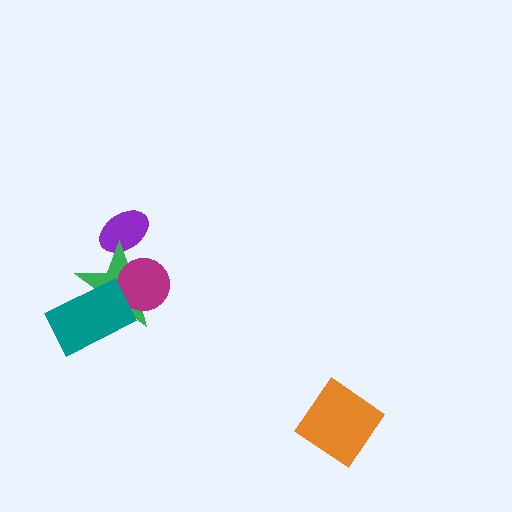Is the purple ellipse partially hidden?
Yes, it is partially covered by another shape.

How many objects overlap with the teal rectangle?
1 object overlaps with the teal rectangle.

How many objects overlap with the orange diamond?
0 objects overlap with the orange diamond.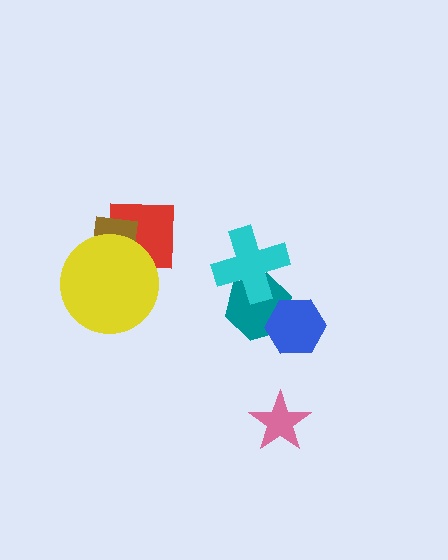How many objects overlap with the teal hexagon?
2 objects overlap with the teal hexagon.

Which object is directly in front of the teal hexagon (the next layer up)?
The cyan cross is directly in front of the teal hexagon.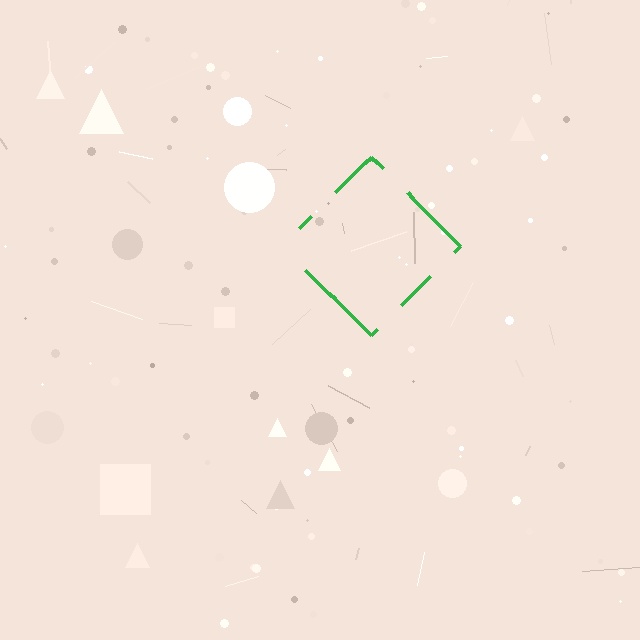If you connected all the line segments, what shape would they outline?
They would outline a diamond.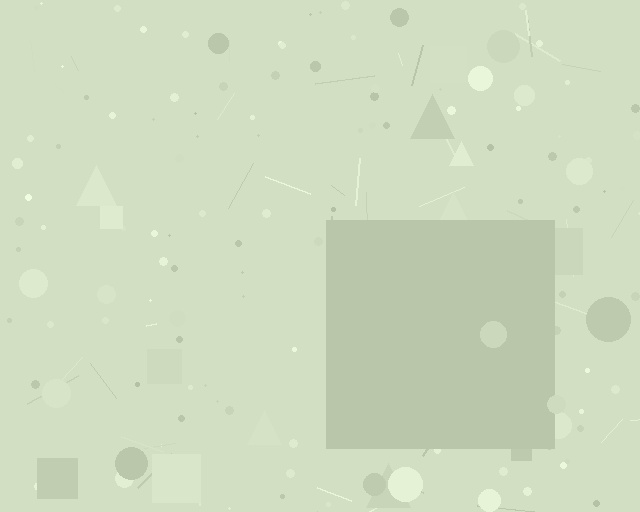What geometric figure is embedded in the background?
A square is embedded in the background.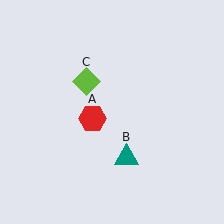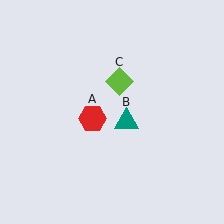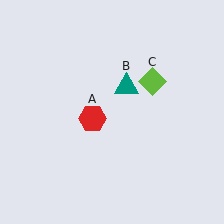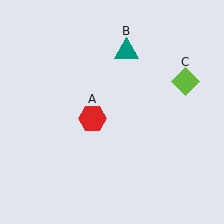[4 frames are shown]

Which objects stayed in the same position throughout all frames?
Red hexagon (object A) remained stationary.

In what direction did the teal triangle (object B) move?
The teal triangle (object B) moved up.